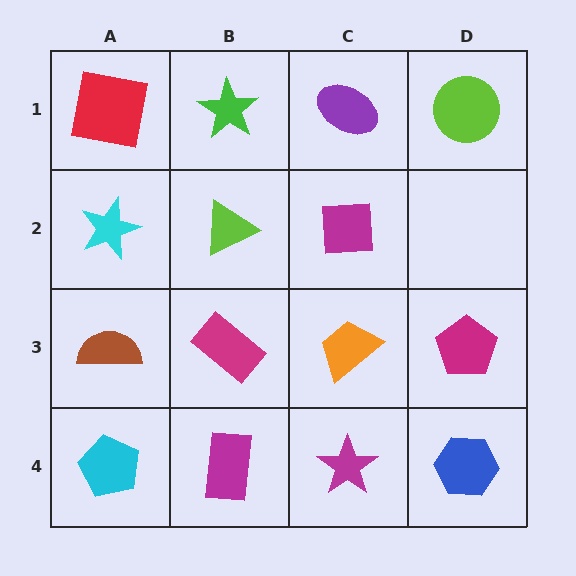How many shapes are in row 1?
4 shapes.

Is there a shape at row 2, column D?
No, that cell is empty.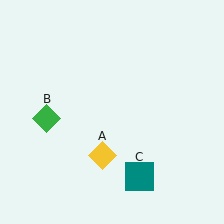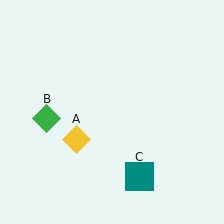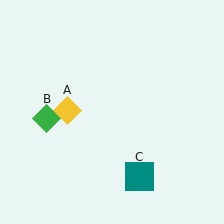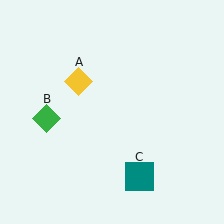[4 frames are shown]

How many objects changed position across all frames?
1 object changed position: yellow diamond (object A).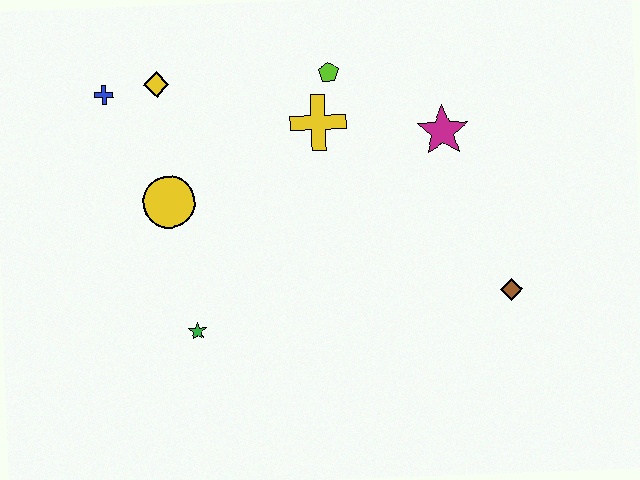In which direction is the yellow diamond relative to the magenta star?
The yellow diamond is to the left of the magenta star.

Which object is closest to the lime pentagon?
The yellow cross is closest to the lime pentagon.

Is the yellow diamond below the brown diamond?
No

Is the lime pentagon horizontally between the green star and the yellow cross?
No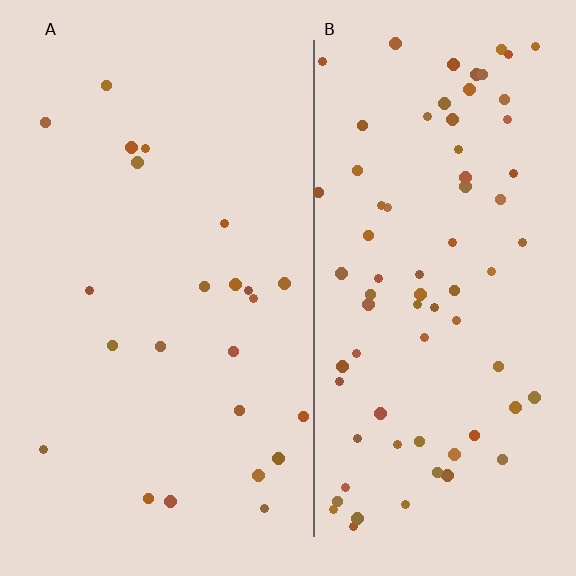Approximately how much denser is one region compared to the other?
Approximately 3.2× — region B over region A.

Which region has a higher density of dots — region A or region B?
B (the right).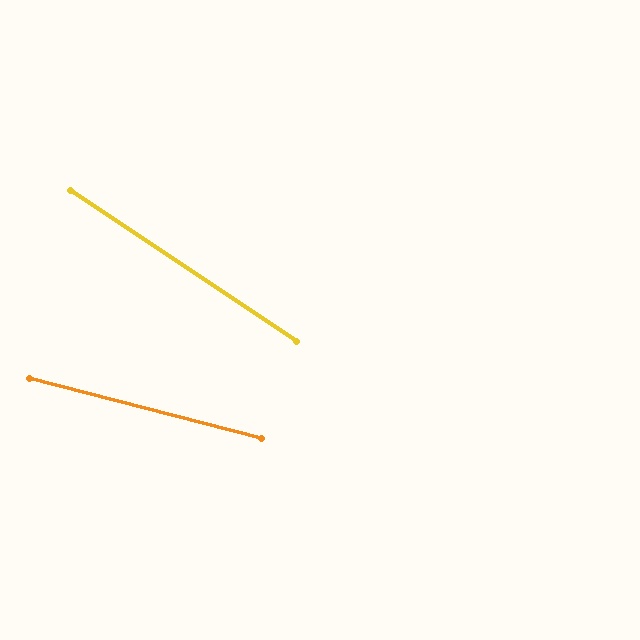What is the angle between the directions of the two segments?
Approximately 19 degrees.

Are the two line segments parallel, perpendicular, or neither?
Neither parallel nor perpendicular — they differ by about 19°.